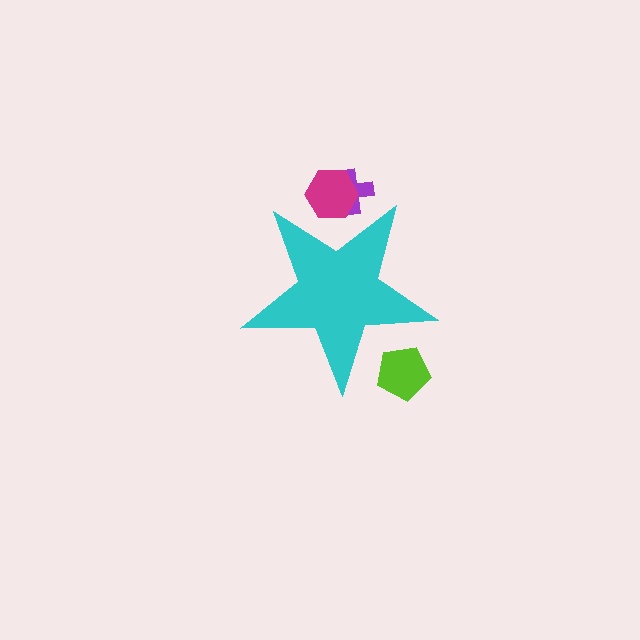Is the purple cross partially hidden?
Yes, the purple cross is partially hidden behind the cyan star.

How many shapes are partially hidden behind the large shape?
3 shapes are partially hidden.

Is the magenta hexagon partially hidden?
Yes, the magenta hexagon is partially hidden behind the cyan star.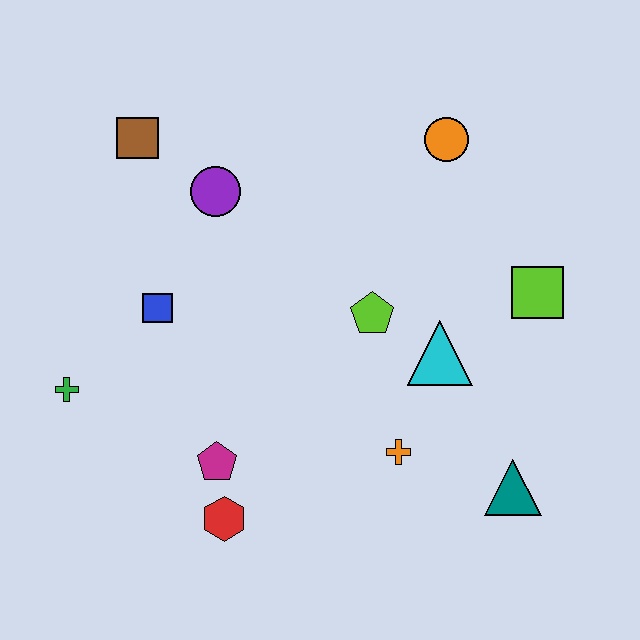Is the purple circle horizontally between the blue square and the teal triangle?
Yes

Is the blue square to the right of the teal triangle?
No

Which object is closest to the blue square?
The green cross is closest to the blue square.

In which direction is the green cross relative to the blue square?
The green cross is to the left of the blue square.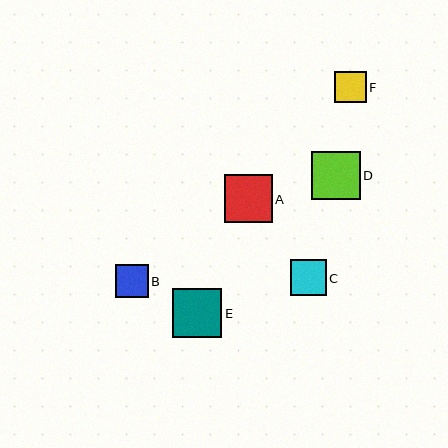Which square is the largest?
Square E is the largest with a size of approximately 49 pixels.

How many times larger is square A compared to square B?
Square A is approximately 1.5 times the size of square B.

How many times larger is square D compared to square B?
Square D is approximately 1.5 times the size of square B.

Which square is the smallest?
Square F is the smallest with a size of approximately 32 pixels.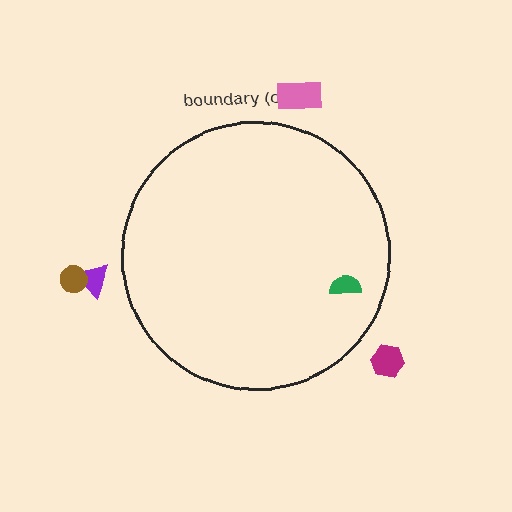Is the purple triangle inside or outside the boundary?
Outside.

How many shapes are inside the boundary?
1 inside, 4 outside.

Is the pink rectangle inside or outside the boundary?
Outside.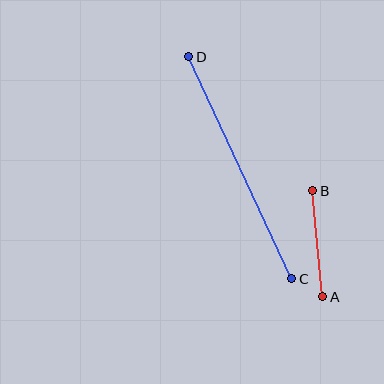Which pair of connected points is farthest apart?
Points C and D are farthest apart.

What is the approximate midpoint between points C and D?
The midpoint is at approximately (240, 168) pixels.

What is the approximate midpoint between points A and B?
The midpoint is at approximately (318, 244) pixels.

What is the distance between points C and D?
The distance is approximately 245 pixels.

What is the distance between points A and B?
The distance is approximately 106 pixels.